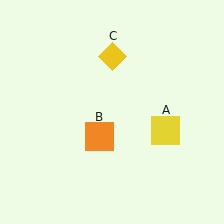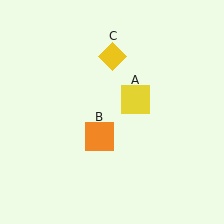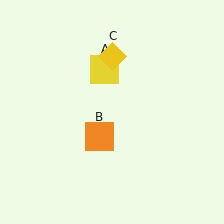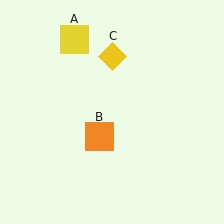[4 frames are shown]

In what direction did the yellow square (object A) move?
The yellow square (object A) moved up and to the left.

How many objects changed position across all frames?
1 object changed position: yellow square (object A).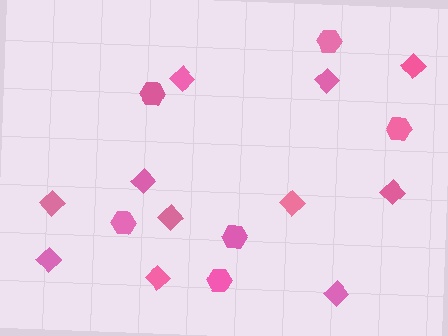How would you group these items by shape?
There are 2 groups: one group of hexagons (6) and one group of diamonds (11).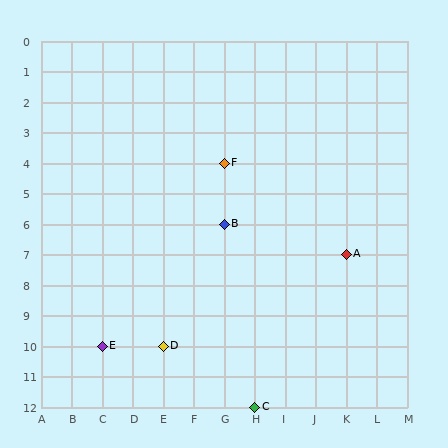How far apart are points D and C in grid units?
Points D and C are 3 columns and 2 rows apart (about 3.6 grid units diagonally).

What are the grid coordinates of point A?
Point A is at grid coordinates (K, 7).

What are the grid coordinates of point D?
Point D is at grid coordinates (E, 10).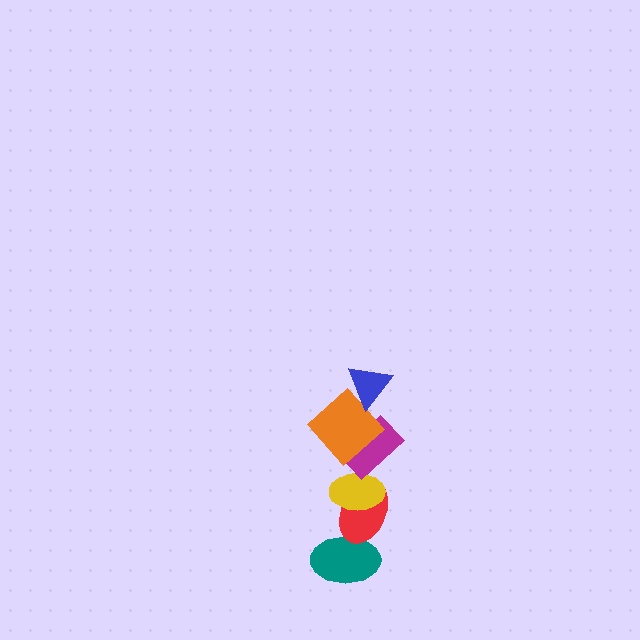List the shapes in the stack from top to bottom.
From top to bottom: the blue triangle, the orange diamond, the magenta rectangle, the yellow ellipse, the red ellipse, the teal ellipse.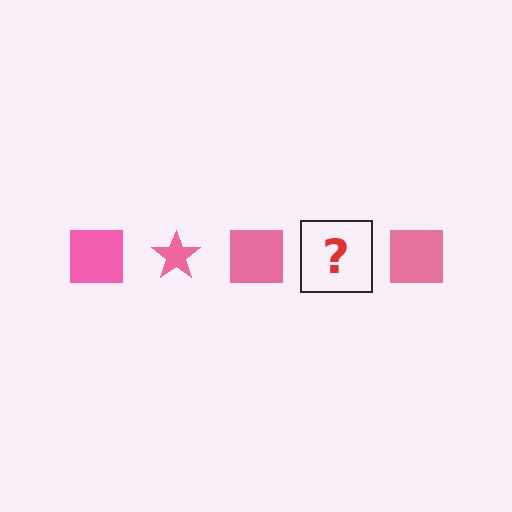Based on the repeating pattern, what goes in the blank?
The blank should be a pink star.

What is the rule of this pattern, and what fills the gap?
The rule is that the pattern cycles through square, star shapes in pink. The gap should be filled with a pink star.